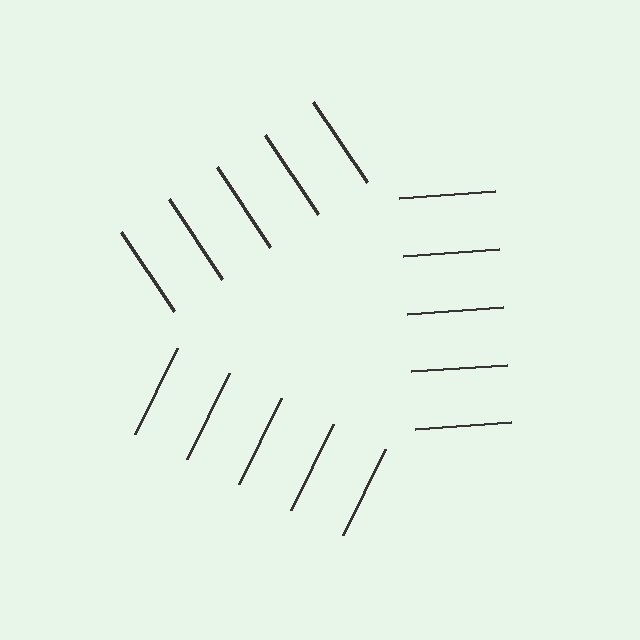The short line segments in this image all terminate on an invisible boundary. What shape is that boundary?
An illusory triangle — the line segments terminate on its edges but no continuous stroke is drawn.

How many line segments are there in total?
15 — 5 along each of the 3 edges.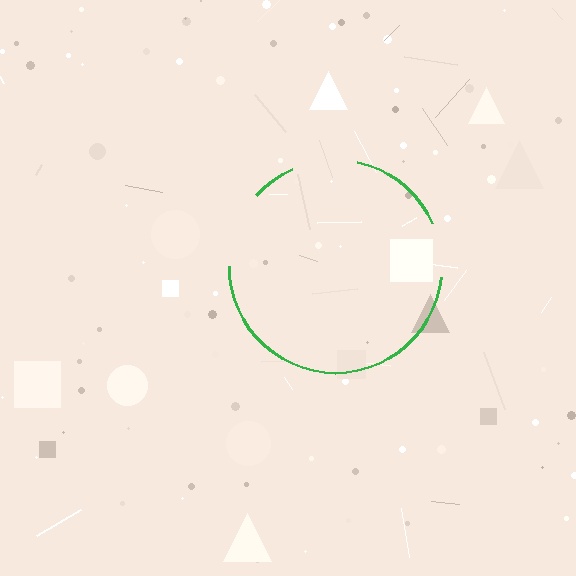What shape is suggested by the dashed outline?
The dashed outline suggests a circle.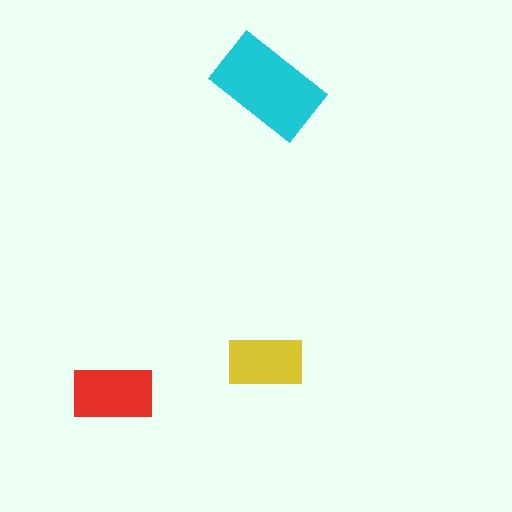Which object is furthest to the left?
The red rectangle is leftmost.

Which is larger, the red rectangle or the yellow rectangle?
The red one.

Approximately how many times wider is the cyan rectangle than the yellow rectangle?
About 1.5 times wider.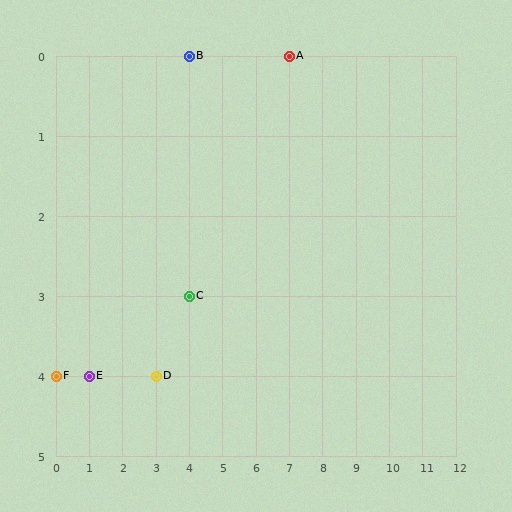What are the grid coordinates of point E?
Point E is at grid coordinates (1, 4).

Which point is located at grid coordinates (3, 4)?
Point D is at (3, 4).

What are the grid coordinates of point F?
Point F is at grid coordinates (0, 4).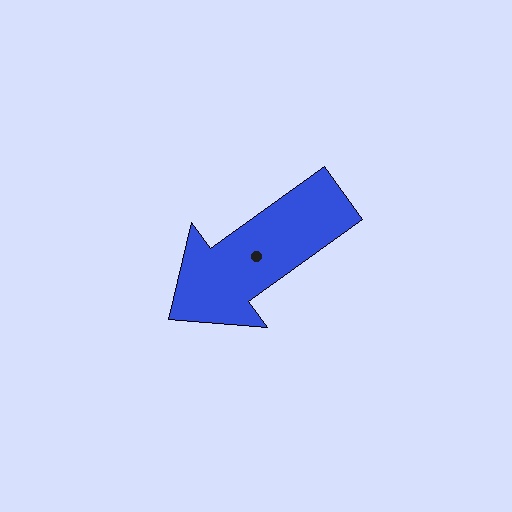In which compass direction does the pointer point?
Southwest.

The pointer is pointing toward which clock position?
Roughly 8 o'clock.